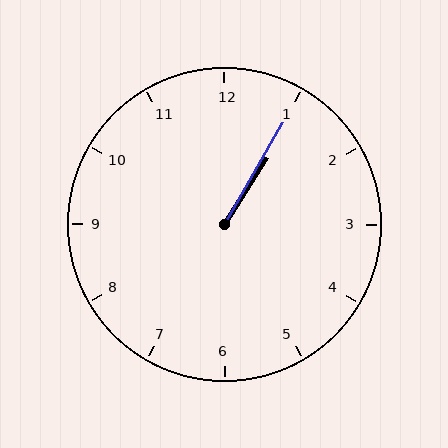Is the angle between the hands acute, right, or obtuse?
It is acute.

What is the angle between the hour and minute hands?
Approximately 2 degrees.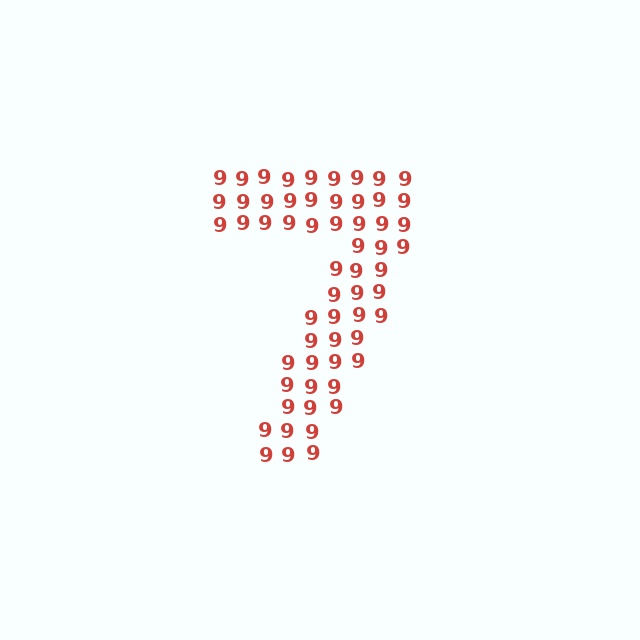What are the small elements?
The small elements are digit 9's.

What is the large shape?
The large shape is the digit 7.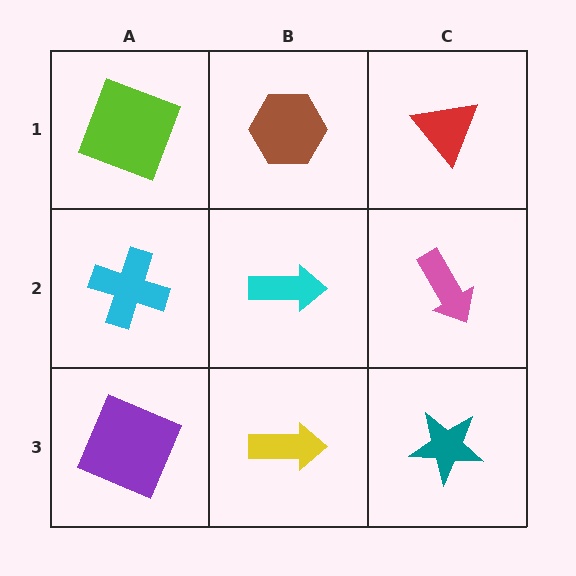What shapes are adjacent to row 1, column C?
A pink arrow (row 2, column C), a brown hexagon (row 1, column B).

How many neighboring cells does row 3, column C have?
2.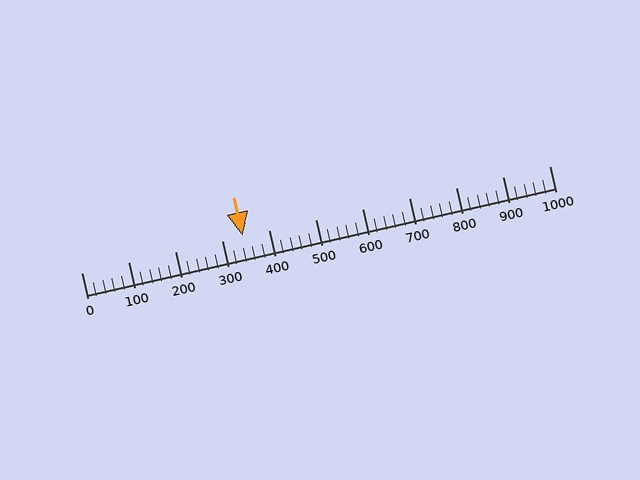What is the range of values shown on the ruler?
The ruler shows values from 0 to 1000.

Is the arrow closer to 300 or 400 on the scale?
The arrow is closer to 300.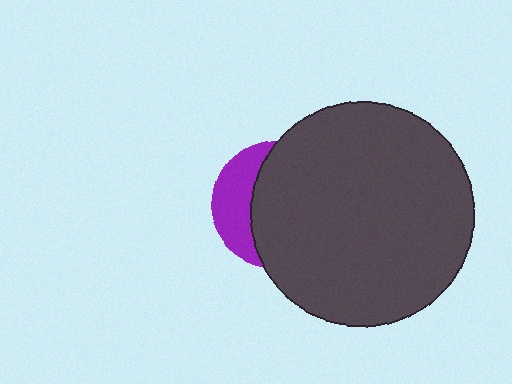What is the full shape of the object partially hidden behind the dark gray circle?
The partially hidden object is a purple circle.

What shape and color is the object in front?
The object in front is a dark gray circle.